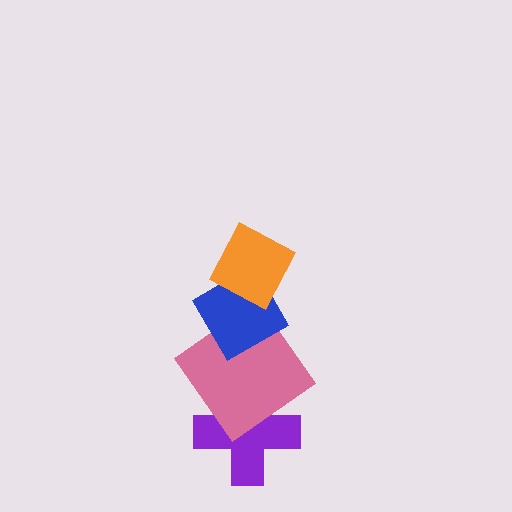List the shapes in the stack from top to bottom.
From top to bottom: the orange diamond, the blue diamond, the pink diamond, the purple cross.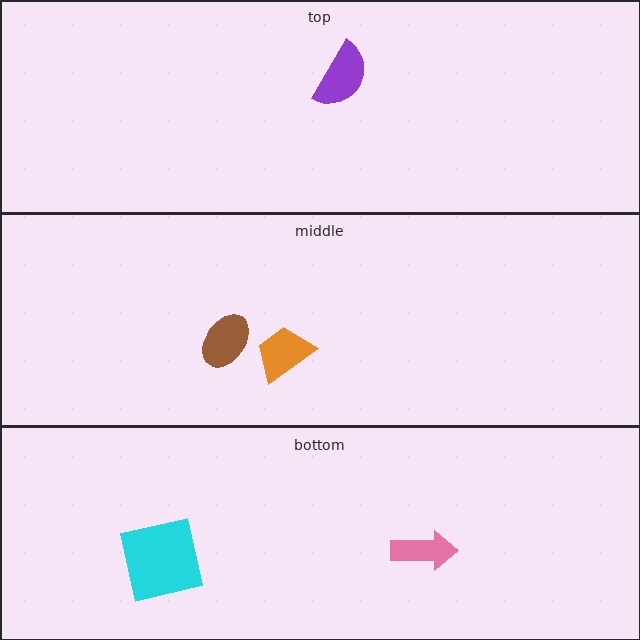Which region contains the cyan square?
The bottom region.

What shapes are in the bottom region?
The pink arrow, the cyan square.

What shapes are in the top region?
The purple semicircle.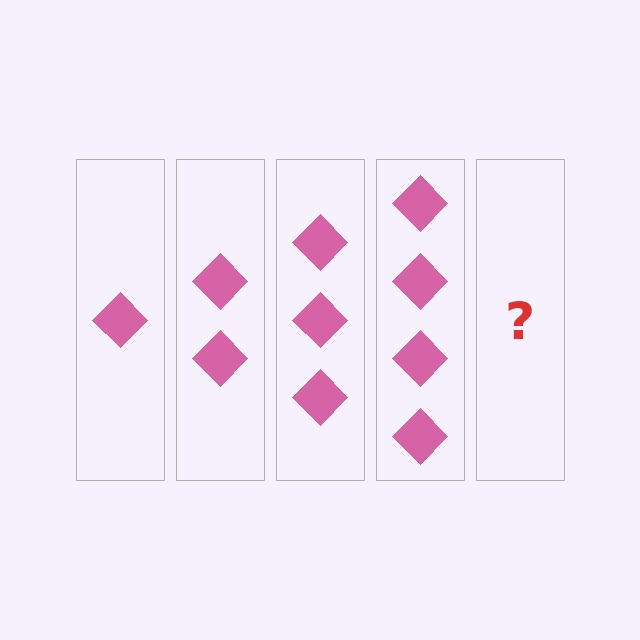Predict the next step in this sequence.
The next step is 5 diamonds.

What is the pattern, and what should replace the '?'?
The pattern is that each step adds one more diamond. The '?' should be 5 diamonds.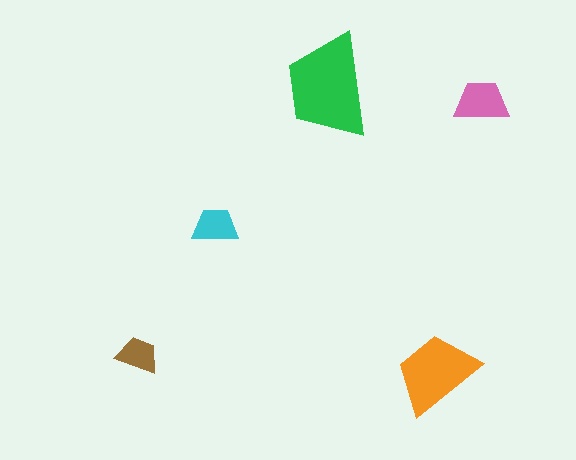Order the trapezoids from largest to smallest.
the green one, the orange one, the pink one, the cyan one, the brown one.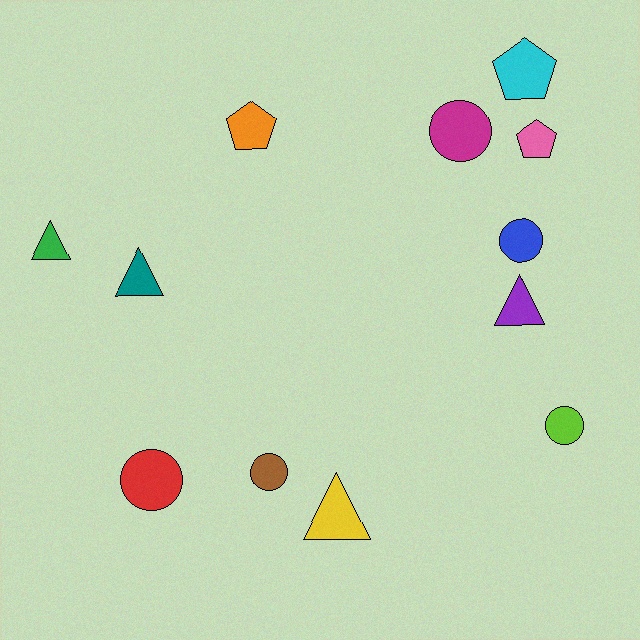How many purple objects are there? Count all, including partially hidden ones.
There is 1 purple object.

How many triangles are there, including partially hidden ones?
There are 4 triangles.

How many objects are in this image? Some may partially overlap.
There are 12 objects.